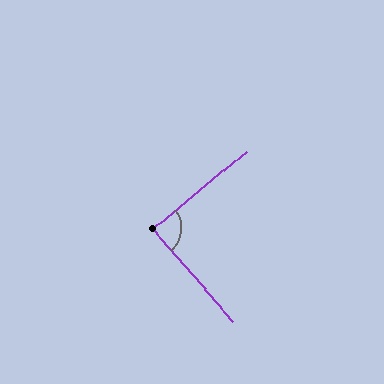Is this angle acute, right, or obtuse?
It is approximately a right angle.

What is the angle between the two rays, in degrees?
Approximately 88 degrees.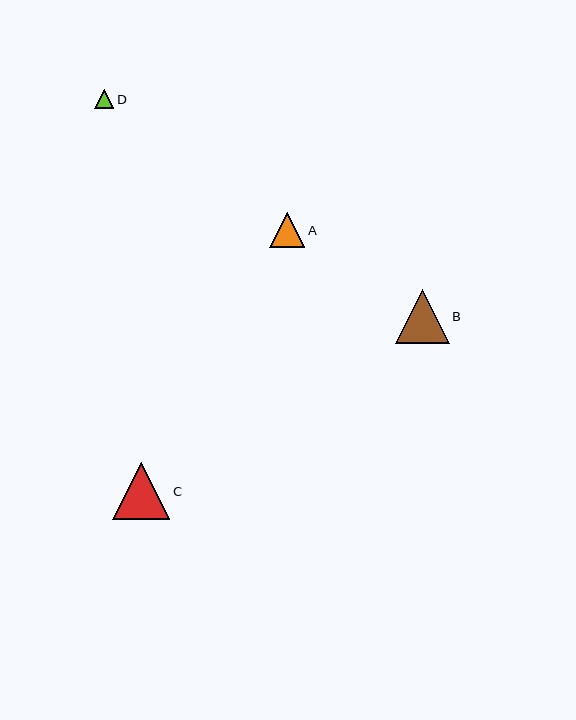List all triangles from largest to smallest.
From largest to smallest: C, B, A, D.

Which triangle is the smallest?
Triangle D is the smallest with a size of approximately 19 pixels.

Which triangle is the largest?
Triangle C is the largest with a size of approximately 58 pixels.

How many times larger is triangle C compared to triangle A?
Triangle C is approximately 1.6 times the size of triangle A.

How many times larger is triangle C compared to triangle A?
Triangle C is approximately 1.6 times the size of triangle A.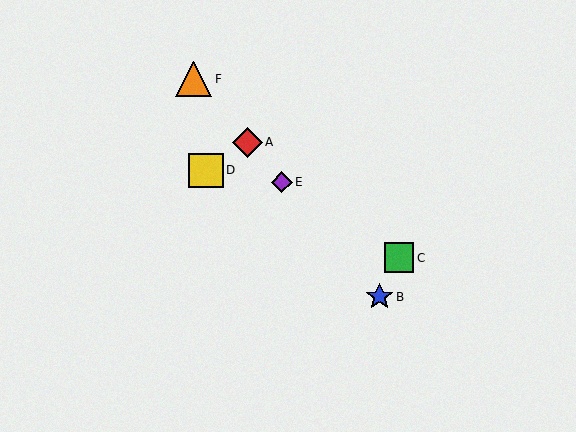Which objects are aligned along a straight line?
Objects A, B, E, F are aligned along a straight line.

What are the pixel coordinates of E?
Object E is at (282, 182).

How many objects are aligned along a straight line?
4 objects (A, B, E, F) are aligned along a straight line.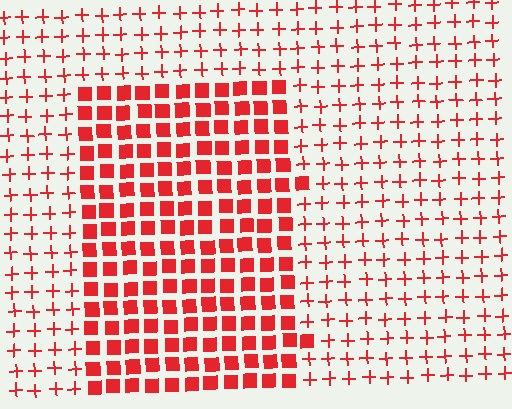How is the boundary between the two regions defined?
The boundary is defined by a change in element shape: squares inside vs. plus signs outside. All elements share the same color and spacing.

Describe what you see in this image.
The image is filled with small red elements arranged in a uniform grid. A rectangle-shaped region contains squares, while the surrounding area contains plus signs. The boundary is defined purely by the change in element shape.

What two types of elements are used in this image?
The image uses squares inside the rectangle region and plus signs outside it.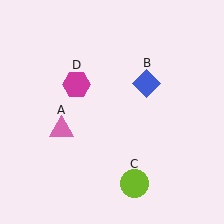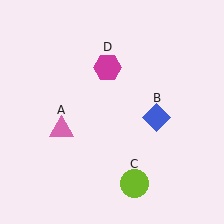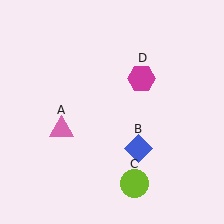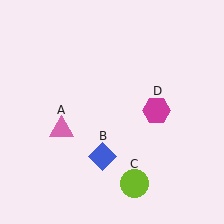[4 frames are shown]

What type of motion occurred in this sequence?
The blue diamond (object B), magenta hexagon (object D) rotated clockwise around the center of the scene.